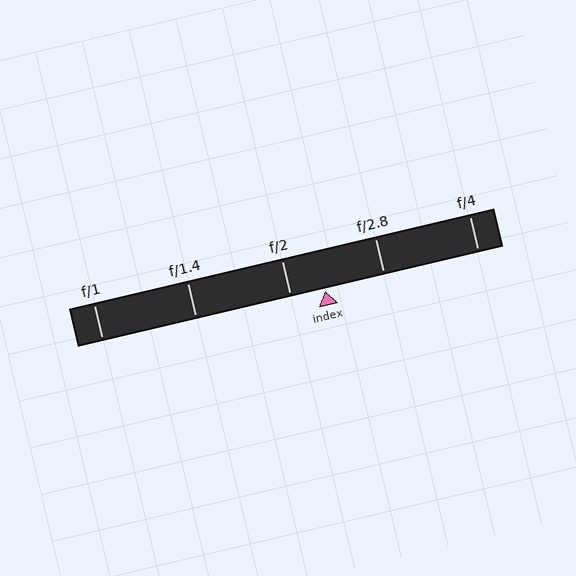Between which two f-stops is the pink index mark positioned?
The index mark is between f/2 and f/2.8.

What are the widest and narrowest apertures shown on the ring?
The widest aperture shown is f/1 and the narrowest is f/4.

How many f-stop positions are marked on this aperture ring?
There are 5 f-stop positions marked.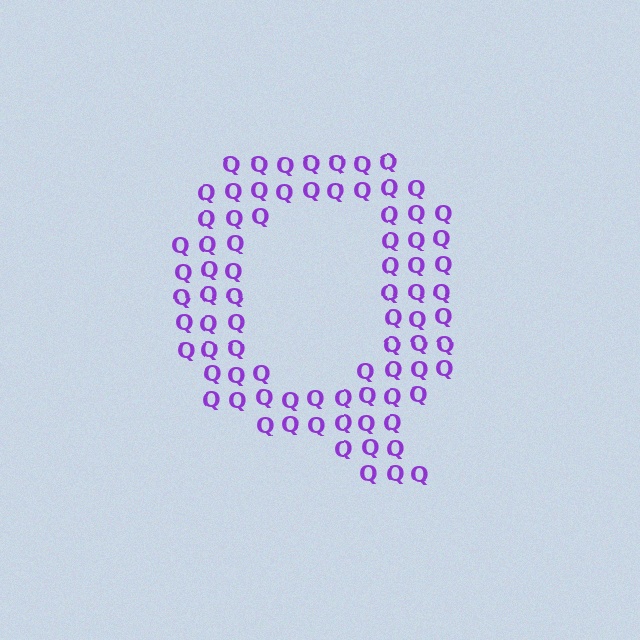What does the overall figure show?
The overall figure shows the letter Q.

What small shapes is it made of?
It is made of small letter Q's.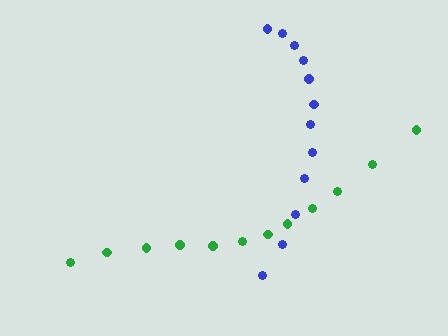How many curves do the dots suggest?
There are 2 distinct paths.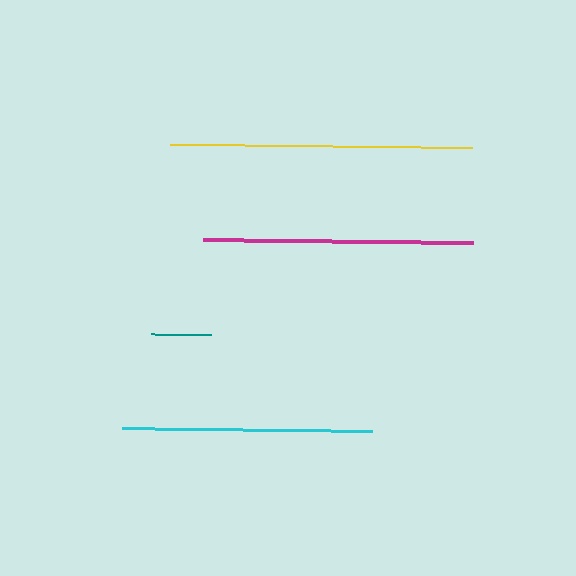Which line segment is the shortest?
The teal line is the shortest at approximately 60 pixels.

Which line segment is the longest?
The yellow line is the longest at approximately 302 pixels.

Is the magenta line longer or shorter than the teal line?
The magenta line is longer than the teal line.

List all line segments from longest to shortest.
From longest to shortest: yellow, magenta, cyan, teal.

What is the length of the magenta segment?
The magenta segment is approximately 270 pixels long.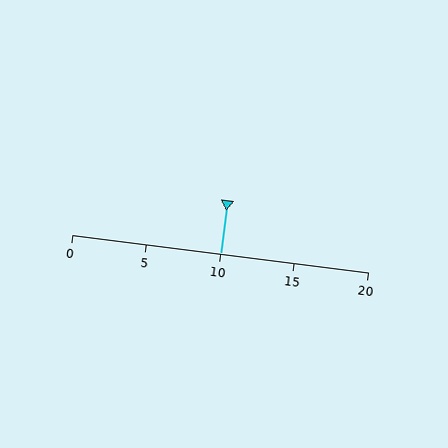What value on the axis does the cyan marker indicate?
The marker indicates approximately 10.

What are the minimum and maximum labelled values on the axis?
The axis runs from 0 to 20.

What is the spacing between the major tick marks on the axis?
The major ticks are spaced 5 apart.